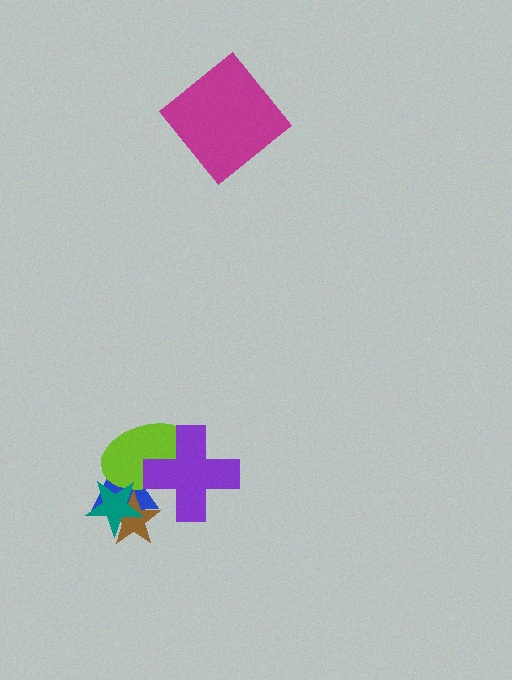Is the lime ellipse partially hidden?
Yes, it is partially covered by another shape.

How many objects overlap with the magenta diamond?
0 objects overlap with the magenta diamond.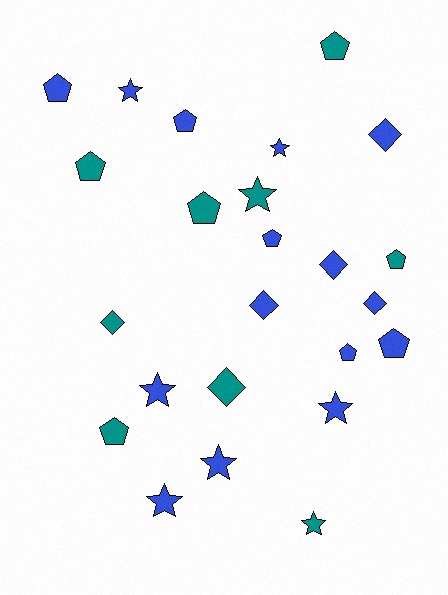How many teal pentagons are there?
There are 5 teal pentagons.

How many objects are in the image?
There are 24 objects.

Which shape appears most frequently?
Pentagon, with 10 objects.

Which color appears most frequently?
Blue, with 15 objects.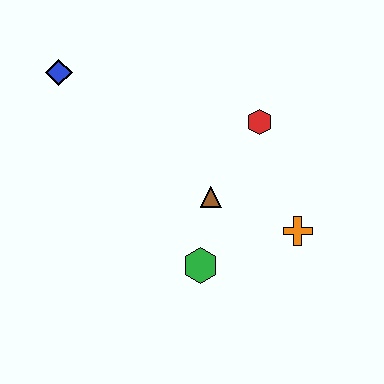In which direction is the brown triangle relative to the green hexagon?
The brown triangle is above the green hexagon.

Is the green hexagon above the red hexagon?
No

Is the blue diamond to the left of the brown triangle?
Yes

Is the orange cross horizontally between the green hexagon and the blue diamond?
No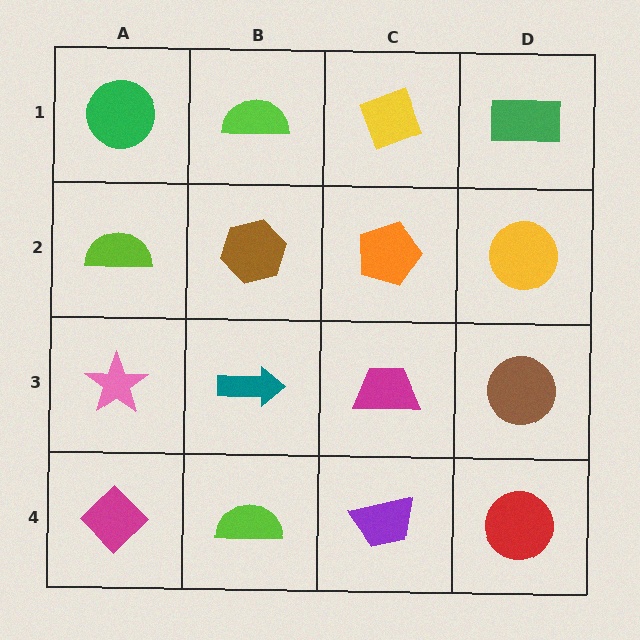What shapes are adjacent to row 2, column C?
A yellow diamond (row 1, column C), a magenta trapezoid (row 3, column C), a brown hexagon (row 2, column B), a yellow circle (row 2, column D).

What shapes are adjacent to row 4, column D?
A brown circle (row 3, column D), a purple trapezoid (row 4, column C).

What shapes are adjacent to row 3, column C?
An orange pentagon (row 2, column C), a purple trapezoid (row 4, column C), a teal arrow (row 3, column B), a brown circle (row 3, column D).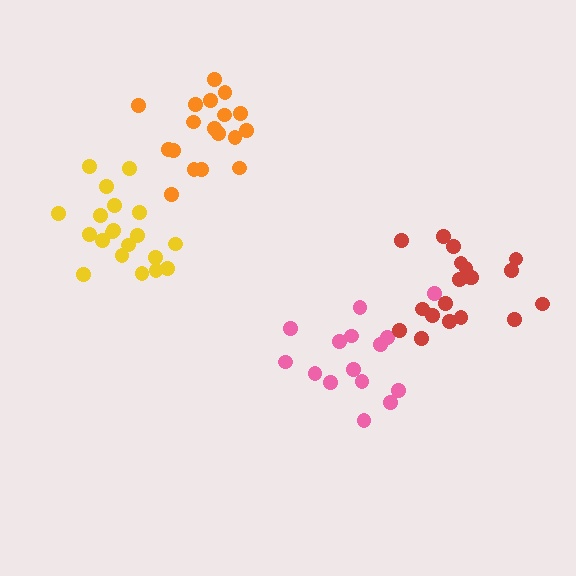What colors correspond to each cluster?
The clusters are colored: pink, orange, yellow, red.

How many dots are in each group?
Group 1: 15 dots, Group 2: 18 dots, Group 3: 20 dots, Group 4: 19 dots (72 total).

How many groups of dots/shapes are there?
There are 4 groups.